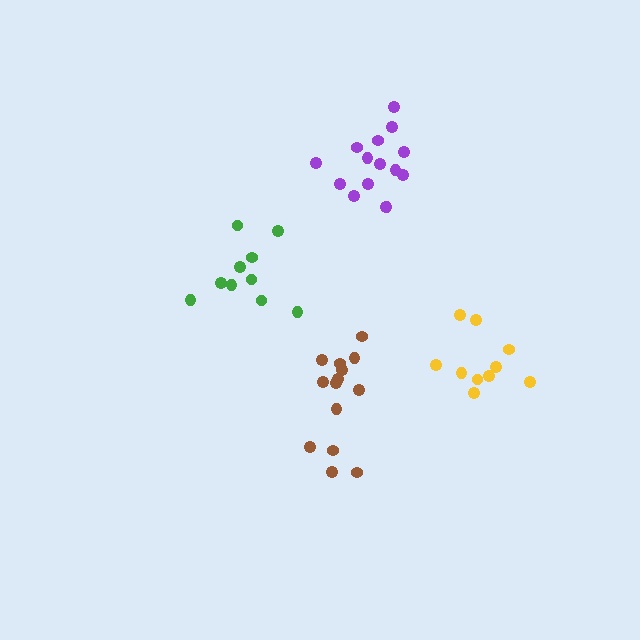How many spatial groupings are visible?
There are 4 spatial groupings.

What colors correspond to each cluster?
The clusters are colored: brown, green, yellow, purple.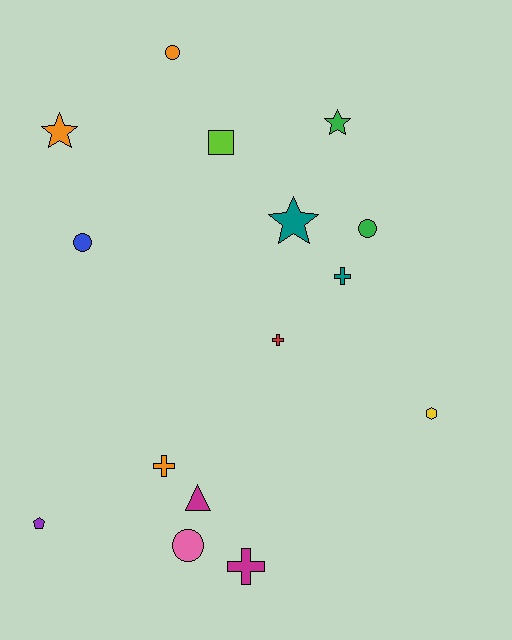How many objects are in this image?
There are 15 objects.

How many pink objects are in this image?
There is 1 pink object.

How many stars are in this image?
There are 3 stars.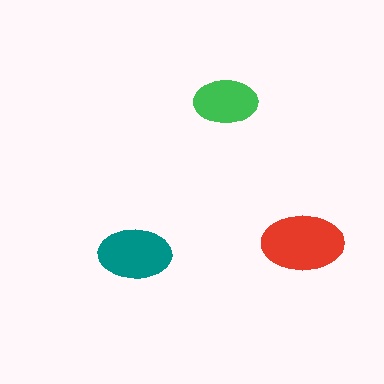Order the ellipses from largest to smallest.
the red one, the teal one, the green one.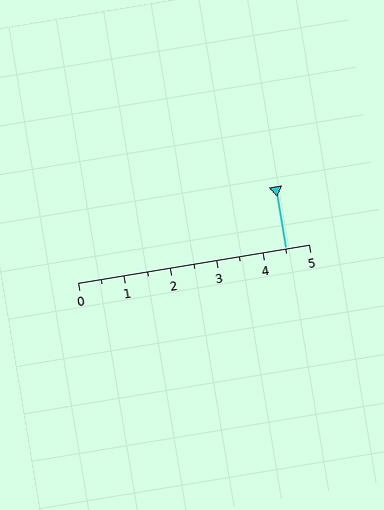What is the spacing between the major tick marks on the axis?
The major ticks are spaced 1 apart.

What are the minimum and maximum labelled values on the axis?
The axis runs from 0 to 5.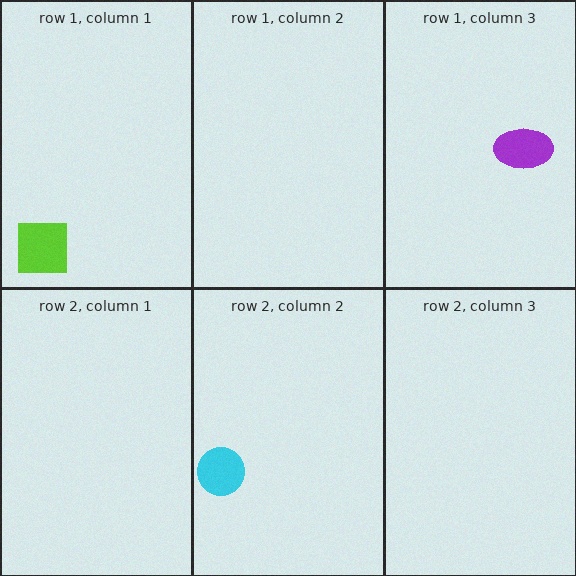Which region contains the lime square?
The row 1, column 1 region.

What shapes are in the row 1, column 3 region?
The purple ellipse.